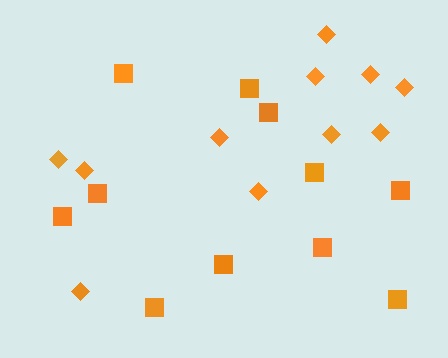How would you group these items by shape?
There are 2 groups: one group of diamonds (11) and one group of squares (11).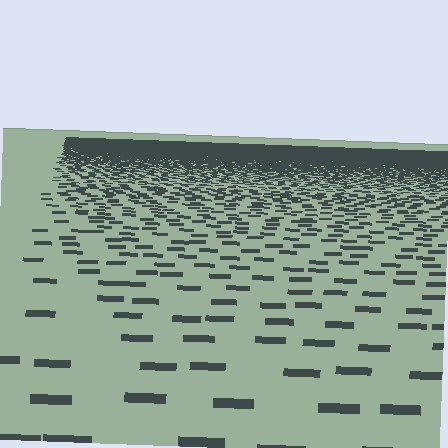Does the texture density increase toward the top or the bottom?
Density increases toward the top.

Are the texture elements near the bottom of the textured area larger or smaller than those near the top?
Larger. Near the bottom, elements are closer to the viewer and appear at a bigger on-screen size.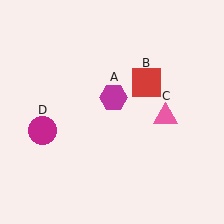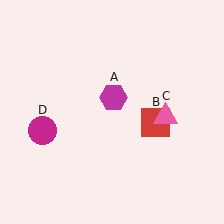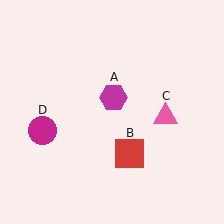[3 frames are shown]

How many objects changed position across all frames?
1 object changed position: red square (object B).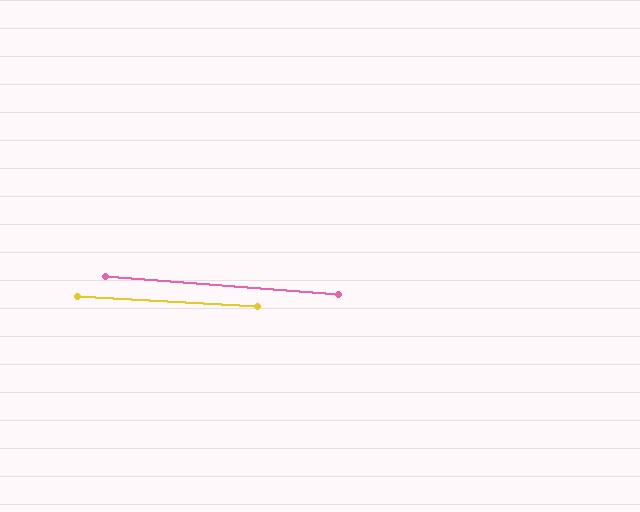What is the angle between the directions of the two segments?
Approximately 1 degree.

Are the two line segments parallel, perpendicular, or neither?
Parallel — their directions differ by only 1.2°.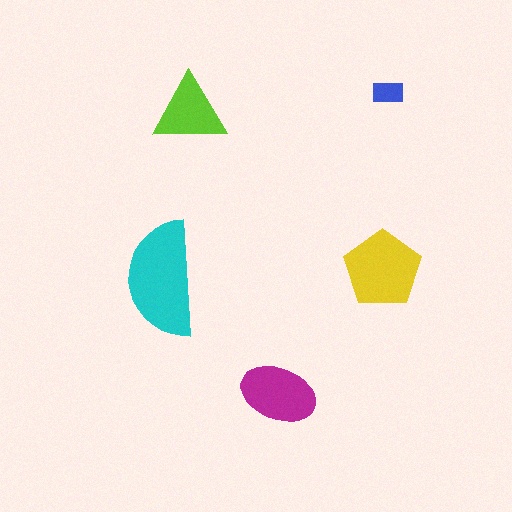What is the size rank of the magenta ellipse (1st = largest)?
3rd.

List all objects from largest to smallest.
The cyan semicircle, the yellow pentagon, the magenta ellipse, the lime triangle, the blue rectangle.